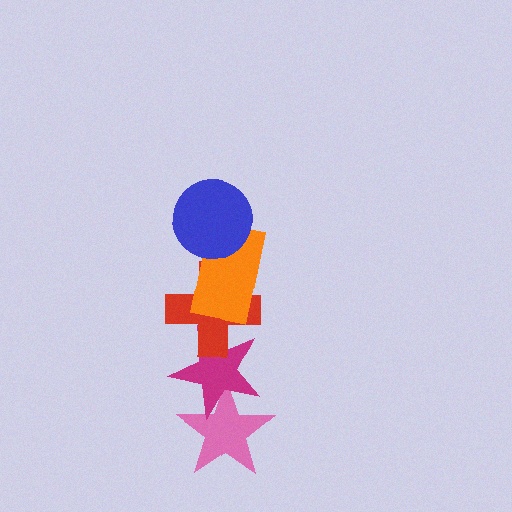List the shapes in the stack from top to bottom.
From top to bottom: the blue circle, the orange rectangle, the red cross, the magenta star, the pink star.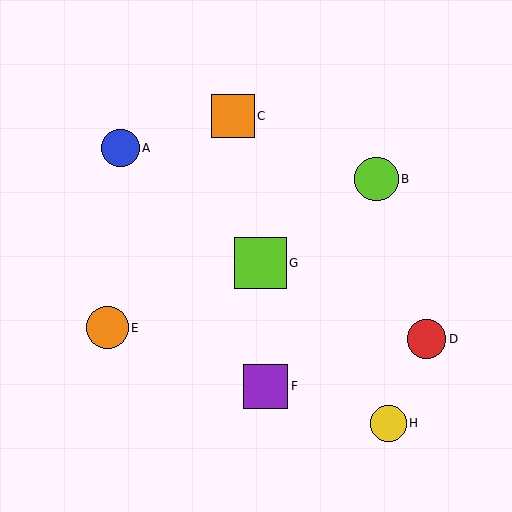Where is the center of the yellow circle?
The center of the yellow circle is at (388, 423).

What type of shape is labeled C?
Shape C is an orange square.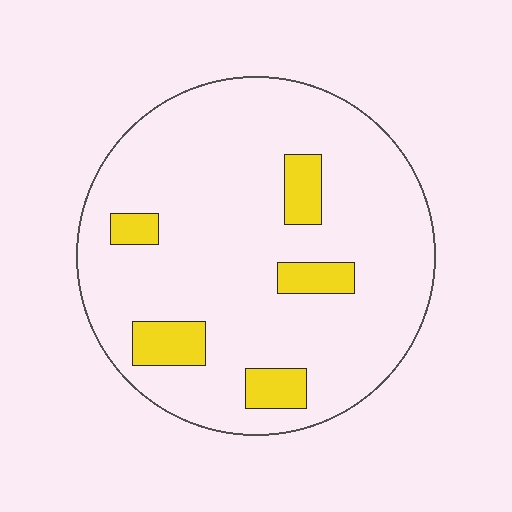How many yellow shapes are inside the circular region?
5.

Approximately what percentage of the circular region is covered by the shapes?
Approximately 10%.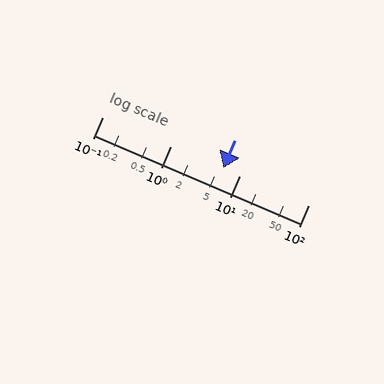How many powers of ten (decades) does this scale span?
The scale spans 3 decades, from 0.1 to 100.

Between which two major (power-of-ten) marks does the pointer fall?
The pointer is between 1 and 10.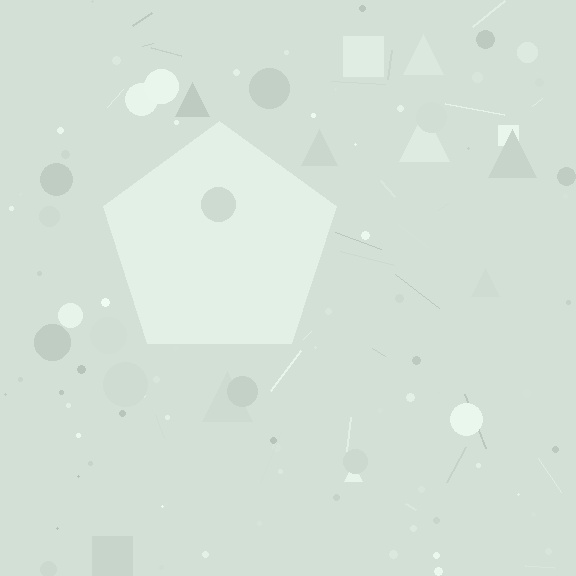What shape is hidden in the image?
A pentagon is hidden in the image.